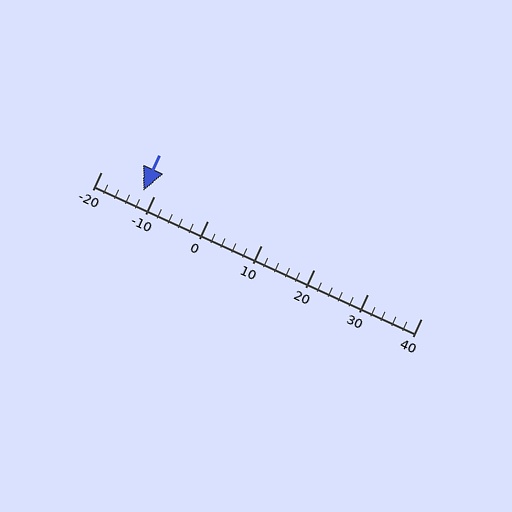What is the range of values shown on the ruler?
The ruler shows values from -20 to 40.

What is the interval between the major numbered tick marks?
The major tick marks are spaced 10 units apart.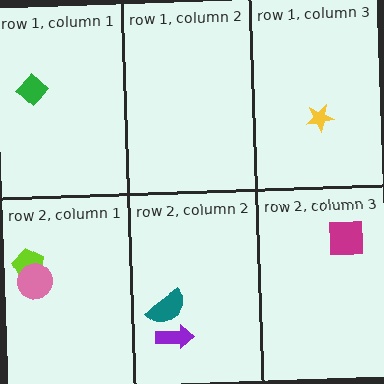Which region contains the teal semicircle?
The row 2, column 2 region.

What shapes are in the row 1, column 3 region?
The yellow star.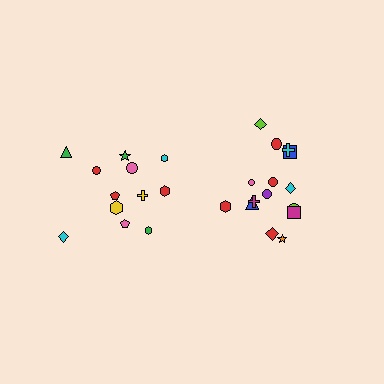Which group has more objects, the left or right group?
The right group.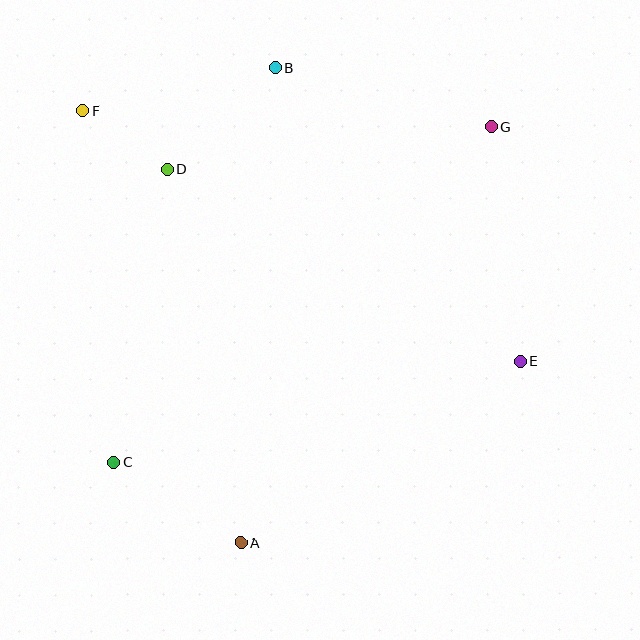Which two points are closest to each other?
Points D and F are closest to each other.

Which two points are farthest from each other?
Points C and G are farthest from each other.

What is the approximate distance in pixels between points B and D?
The distance between B and D is approximately 149 pixels.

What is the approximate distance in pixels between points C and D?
The distance between C and D is approximately 298 pixels.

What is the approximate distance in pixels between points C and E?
The distance between C and E is approximately 419 pixels.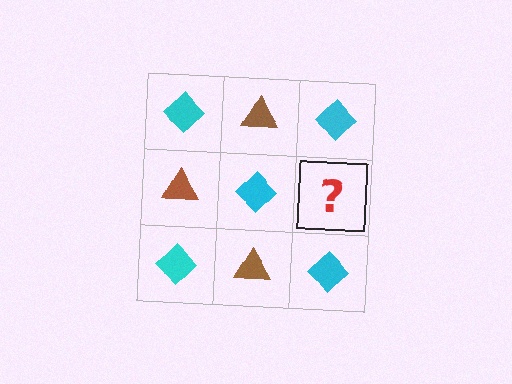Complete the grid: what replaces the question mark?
The question mark should be replaced with a brown triangle.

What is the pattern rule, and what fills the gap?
The rule is that it alternates cyan diamond and brown triangle in a checkerboard pattern. The gap should be filled with a brown triangle.